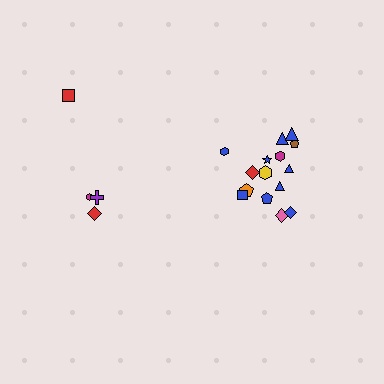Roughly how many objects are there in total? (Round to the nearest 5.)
Roughly 20 objects in total.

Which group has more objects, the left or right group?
The right group.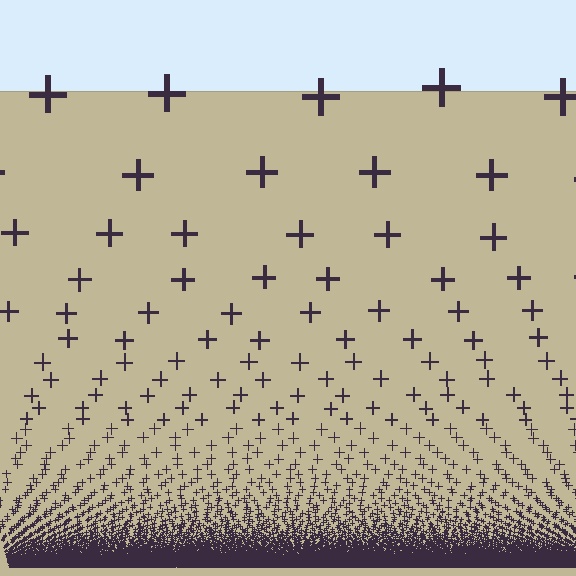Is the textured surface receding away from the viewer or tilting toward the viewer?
The surface appears to tilt toward the viewer. Texture elements get larger and sparser toward the top.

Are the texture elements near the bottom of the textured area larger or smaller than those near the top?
Smaller. The gradient is inverted — elements near the bottom are smaller and denser.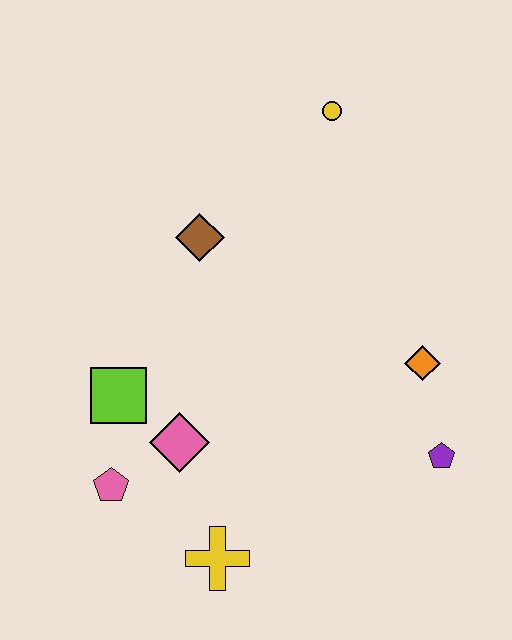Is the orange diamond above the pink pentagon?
Yes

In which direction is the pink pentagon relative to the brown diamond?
The pink pentagon is below the brown diamond.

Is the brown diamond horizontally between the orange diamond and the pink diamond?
Yes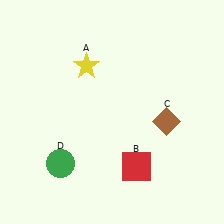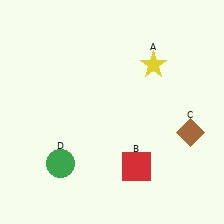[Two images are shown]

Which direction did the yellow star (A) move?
The yellow star (A) moved right.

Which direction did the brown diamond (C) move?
The brown diamond (C) moved right.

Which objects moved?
The objects that moved are: the yellow star (A), the brown diamond (C).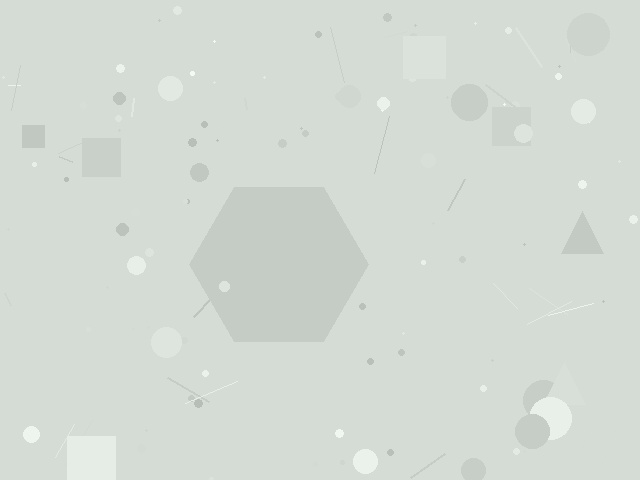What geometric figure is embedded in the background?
A hexagon is embedded in the background.